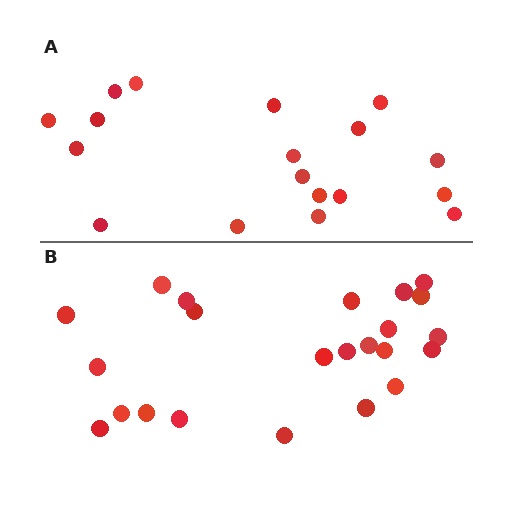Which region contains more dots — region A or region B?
Region B (the bottom region) has more dots.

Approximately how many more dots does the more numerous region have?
Region B has about 5 more dots than region A.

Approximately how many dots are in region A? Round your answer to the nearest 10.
About 20 dots. (The exact count is 18, which rounds to 20.)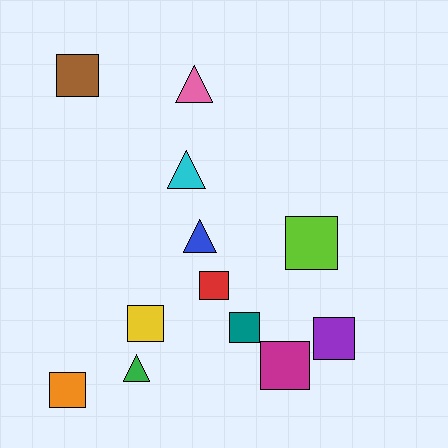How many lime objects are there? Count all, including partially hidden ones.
There is 1 lime object.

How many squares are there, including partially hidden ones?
There are 8 squares.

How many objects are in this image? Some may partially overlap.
There are 12 objects.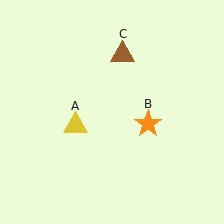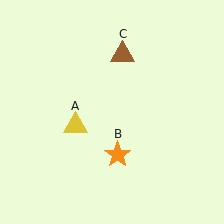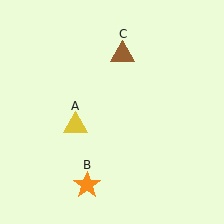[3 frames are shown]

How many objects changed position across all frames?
1 object changed position: orange star (object B).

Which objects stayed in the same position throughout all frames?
Yellow triangle (object A) and brown triangle (object C) remained stationary.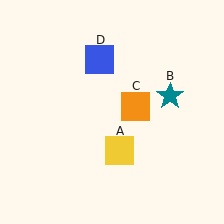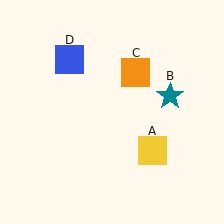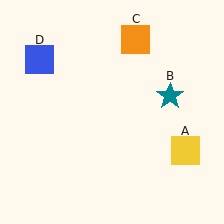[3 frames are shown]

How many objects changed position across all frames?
3 objects changed position: yellow square (object A), orange square (object C), blue square (object D).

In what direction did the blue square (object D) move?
The blue square (object D) moved left.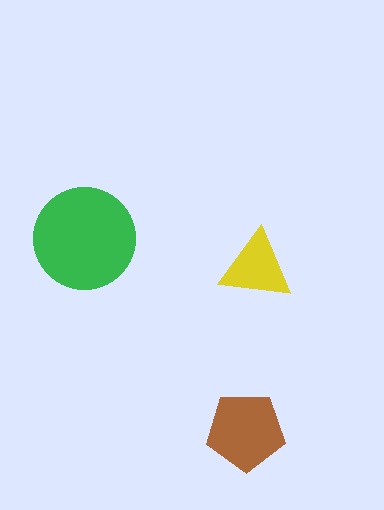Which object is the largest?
The green circle.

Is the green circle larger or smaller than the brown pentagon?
Larger.